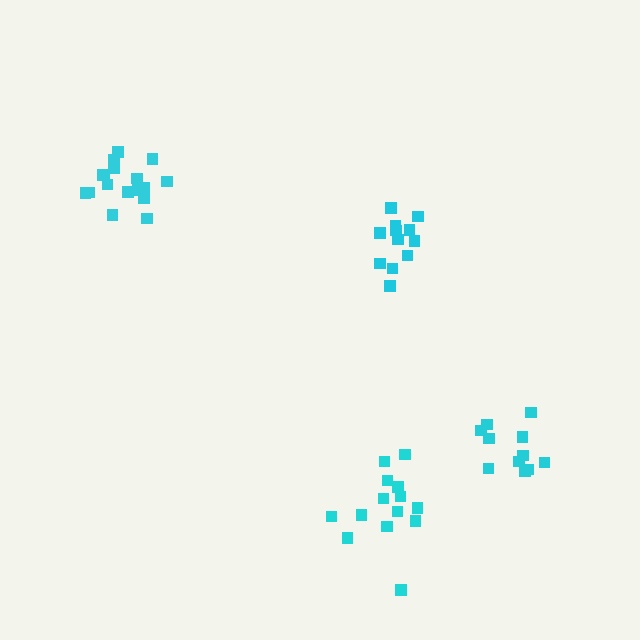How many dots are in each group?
Group 1: 12 dots, Group 2: 17 dots, Group 3: 14 dots, Group 4: 11 dots (54 total).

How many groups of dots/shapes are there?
There are 4 groups.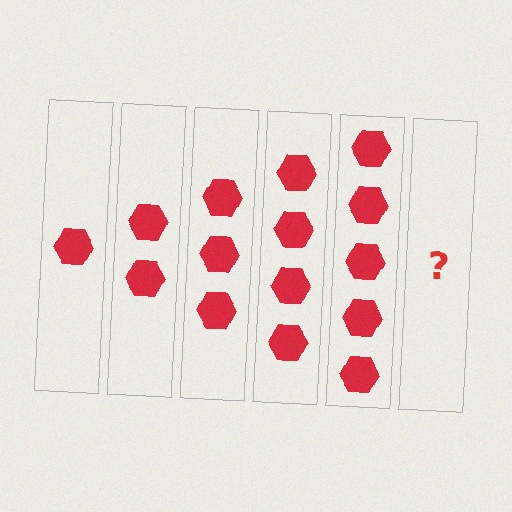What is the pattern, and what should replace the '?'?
The pattern is that each step adds one more hexagon. The '?' should be 6 hexagons.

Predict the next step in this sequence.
The next step is 6 hexagons.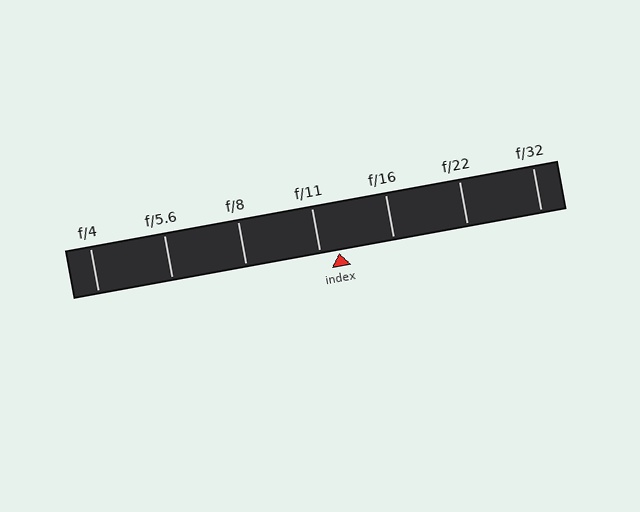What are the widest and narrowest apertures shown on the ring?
The widest aperture shown is f/4 and the narrowest is f/32.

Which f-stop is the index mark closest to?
The index mark is closest to f/11.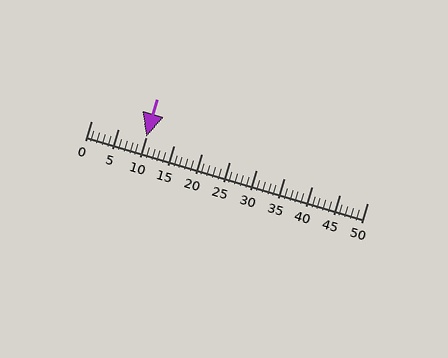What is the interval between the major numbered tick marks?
The major tick marks are spaced 5 units apart.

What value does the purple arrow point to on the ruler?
The purple arrow points to approximately 10.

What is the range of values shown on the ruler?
The ruler shows values from 0 to 50.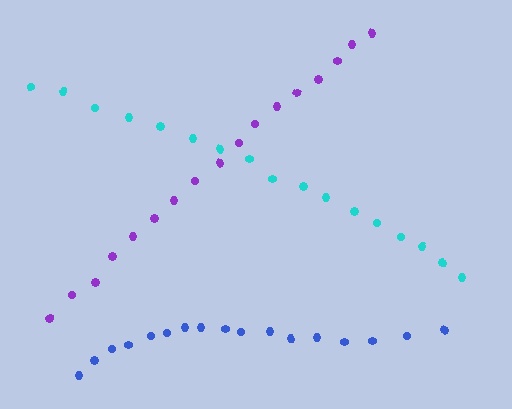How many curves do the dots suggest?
There are 3 distinct paths.